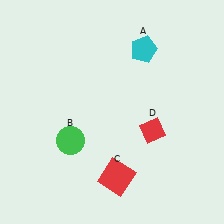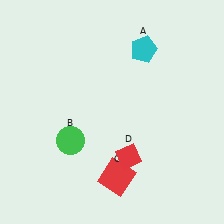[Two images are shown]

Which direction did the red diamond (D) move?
The red diamond (D) moved down.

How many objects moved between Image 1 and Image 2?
1 object moved between the two images.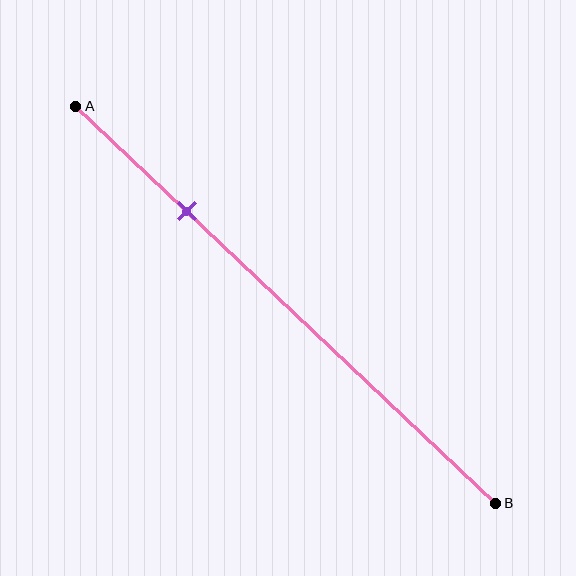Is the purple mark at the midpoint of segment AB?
No, the mark is at about 25% from A, not at the 50% midpoint.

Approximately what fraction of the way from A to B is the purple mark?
The purple mark is approximately 25% of the way from A to B.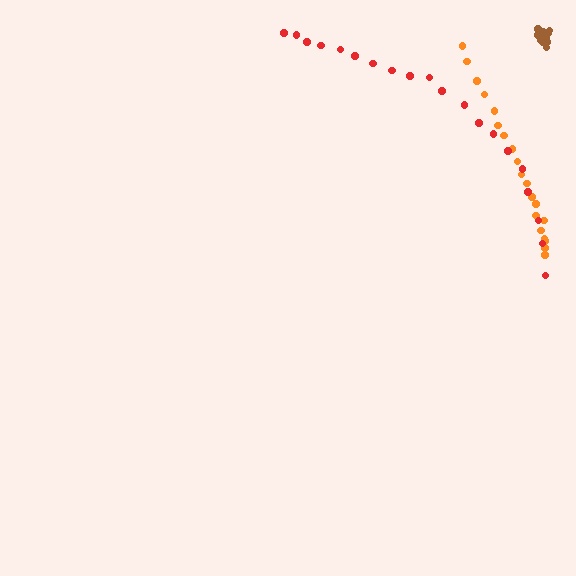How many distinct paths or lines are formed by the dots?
There are 3 distinct paths.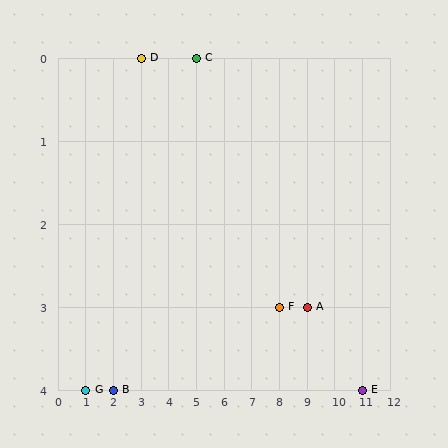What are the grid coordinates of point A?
Point A is at grid coordinates (9, 3).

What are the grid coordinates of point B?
Point B is at grid coordinates (2, 4).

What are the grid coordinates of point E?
Point E is at grid coordinates (11, 4).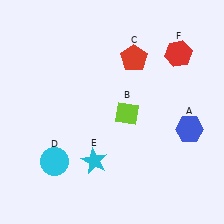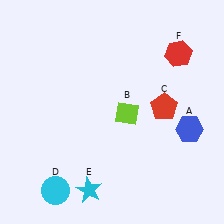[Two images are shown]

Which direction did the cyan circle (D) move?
The cyan circle (D) moved down.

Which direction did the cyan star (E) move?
The cyan star (E) moved down.